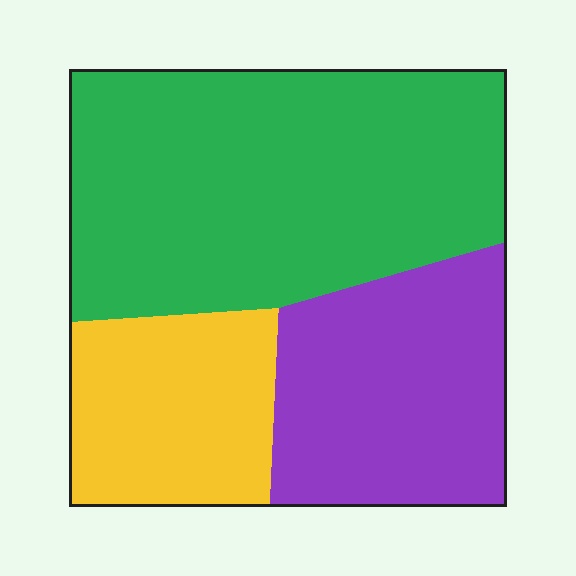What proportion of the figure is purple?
Purple covers about 30% of the figure.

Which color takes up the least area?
Yellow, at roughly 20%.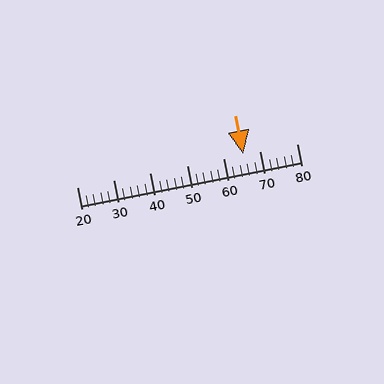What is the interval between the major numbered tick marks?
The major tick marks are spaced 10 units apart.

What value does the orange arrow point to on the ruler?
The orange arrow points to approximately 65.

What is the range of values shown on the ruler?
The ruler shows values from 20 to 80.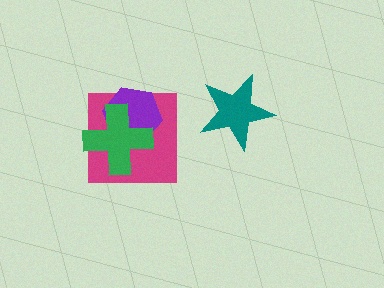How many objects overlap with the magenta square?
2 objects overlap with the magenta square.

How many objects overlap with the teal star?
0 objects overlap with the teal star.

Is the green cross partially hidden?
No, no other shape covers it.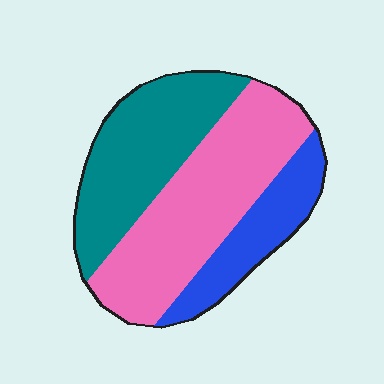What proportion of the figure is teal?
Teal takes up between a third and a half of the figure.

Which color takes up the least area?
Blue, at roughly 20%.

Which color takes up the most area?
Pink, at roughly 45%.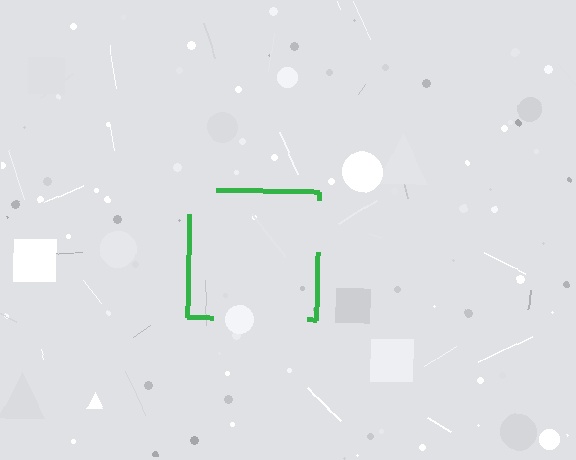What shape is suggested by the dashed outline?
The dashed outline suggests a square.